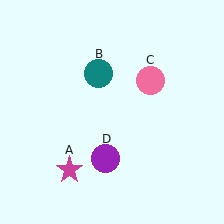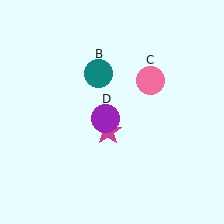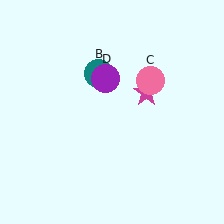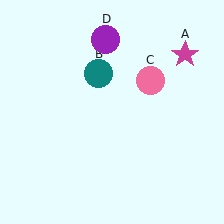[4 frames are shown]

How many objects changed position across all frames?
2 objects changed position: magenta star (object A), purple circle (object D).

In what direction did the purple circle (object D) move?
The purple circle (object D) moved up.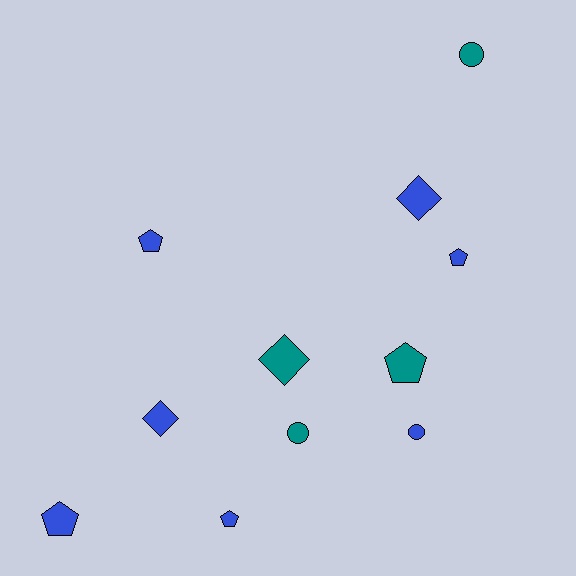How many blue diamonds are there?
There are 2 blue diamonds.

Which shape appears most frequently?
Pentagon, with 5 objects.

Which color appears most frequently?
Blue, with 7 objects.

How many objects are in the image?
There are 11 objects.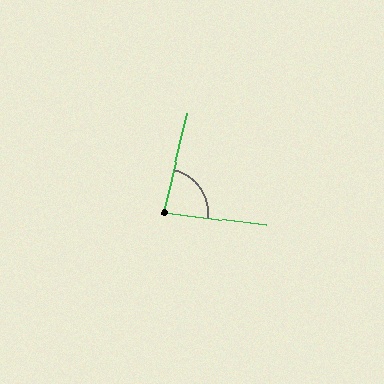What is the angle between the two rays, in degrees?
Approximately 83 degrees.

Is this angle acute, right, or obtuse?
It is acute.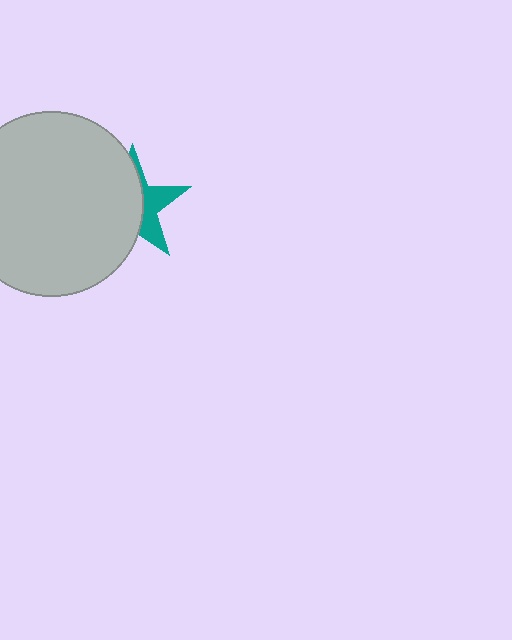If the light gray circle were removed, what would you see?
You would see the complete teal star.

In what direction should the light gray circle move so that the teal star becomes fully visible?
The light gray circle should move left. That is the shortest direction to clear the overlap and leave the teal star fully visible.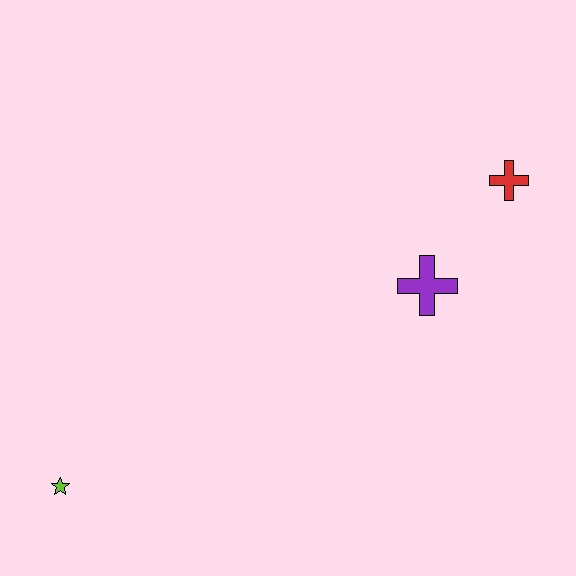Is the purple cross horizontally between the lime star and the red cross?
Yes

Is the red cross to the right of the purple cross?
Yes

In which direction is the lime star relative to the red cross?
The lime star is to the left of the red cross.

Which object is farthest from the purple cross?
The lime star is farthest from the purple cross.